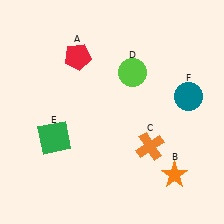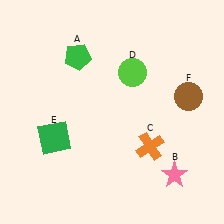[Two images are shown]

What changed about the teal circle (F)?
In Image 1, F is teal. In Image 2, it changed to brown.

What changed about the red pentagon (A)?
In Image 1, A is red. In Image 2, it changed to green.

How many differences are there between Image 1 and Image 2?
There are 3 differences between the two images.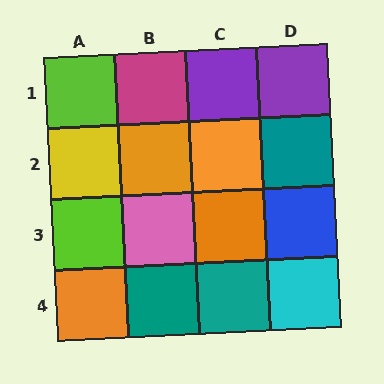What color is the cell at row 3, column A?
Lime.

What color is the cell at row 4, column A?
Orange.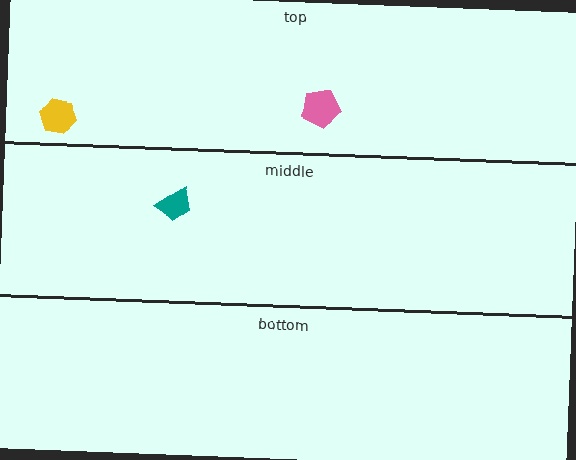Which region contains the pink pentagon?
The top region.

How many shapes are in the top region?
2.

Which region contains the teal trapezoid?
The middle region.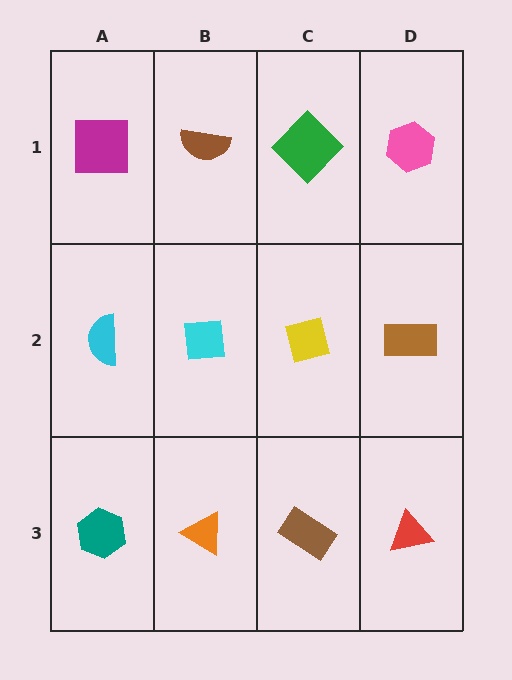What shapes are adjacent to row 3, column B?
A cyan square (row 2, column B), a teal hexagon (row 3, column A), a brown rectangle (row 3, column C).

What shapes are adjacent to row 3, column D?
A brown rectangle (row 2, column D), a brown rectangle (row 3, column C).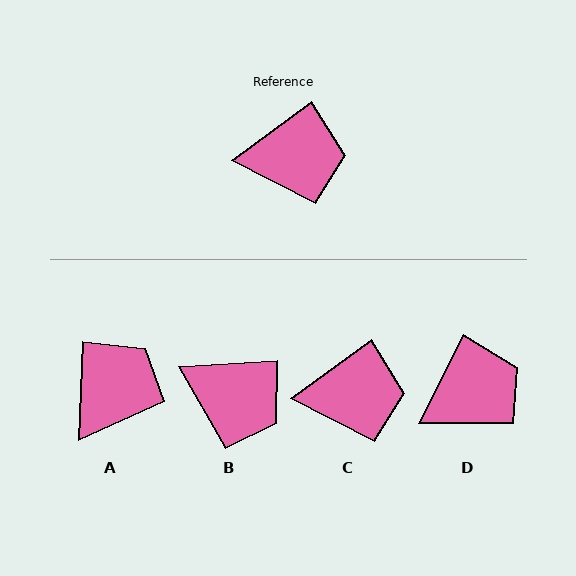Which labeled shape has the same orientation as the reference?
C.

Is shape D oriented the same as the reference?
No, it is off by about 27 degrees.